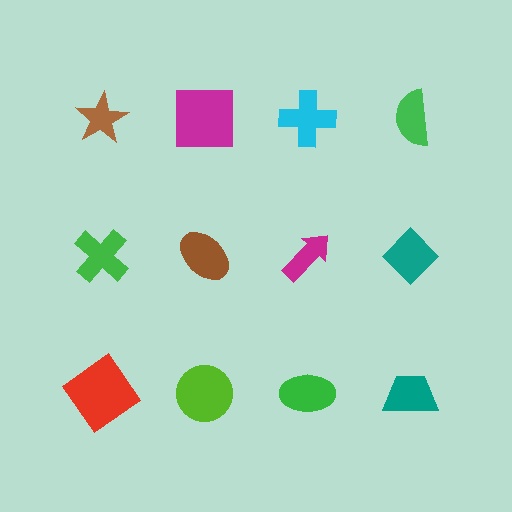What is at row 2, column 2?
A brown ellipse.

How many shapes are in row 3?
4 shapes.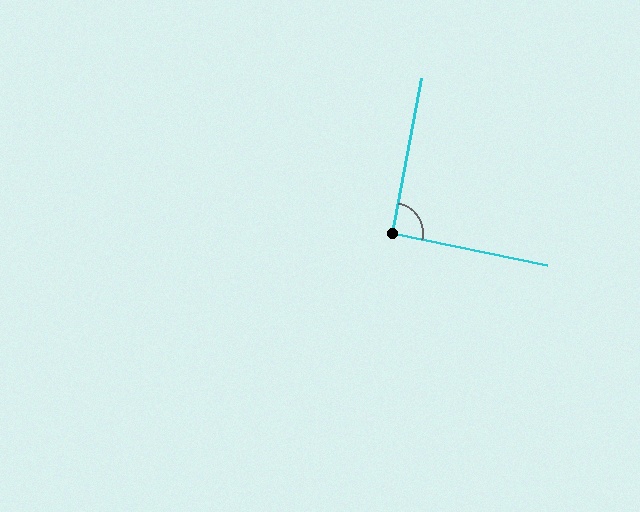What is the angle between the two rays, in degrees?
Approximately 91 degrees.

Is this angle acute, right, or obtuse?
It is approximately a right angle.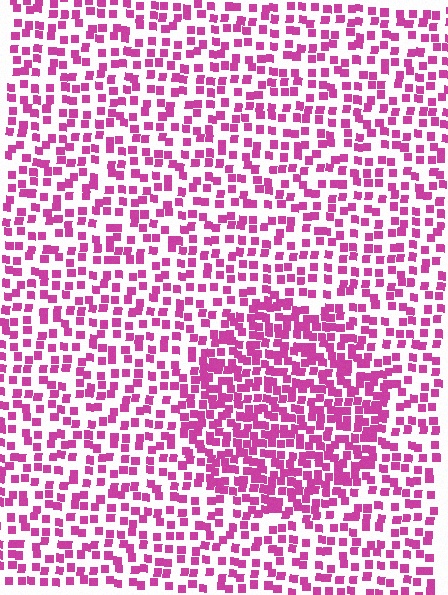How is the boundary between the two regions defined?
The boundary is defined by a change in element density (approximately 1.8x ratio). All elements are the same color, size, and shape.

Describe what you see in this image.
The image contains small magenta elements arranged at two different densities. A circle-shaped region is visible where the elements are more densely packed than the surrounding area.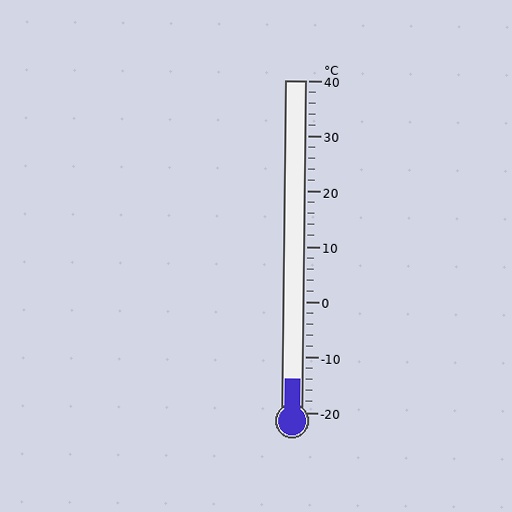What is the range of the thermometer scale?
The thermometer scale ranges from -20°C to 40°C.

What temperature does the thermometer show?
The thermometer shows approximately -14°C.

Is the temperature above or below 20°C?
The temperature is below 20°C.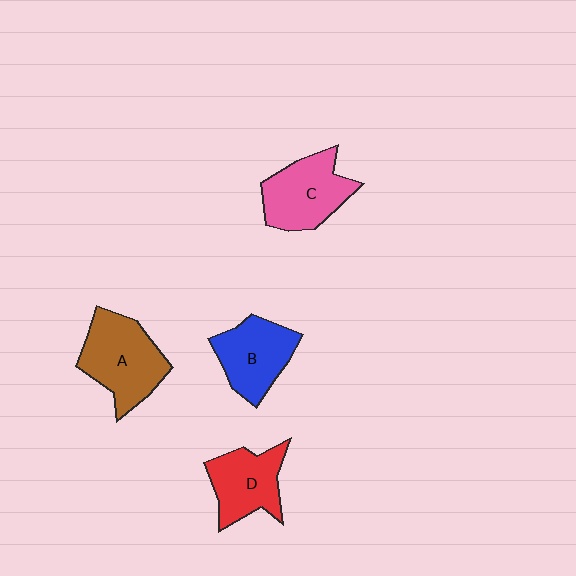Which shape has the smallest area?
Shape D (red).